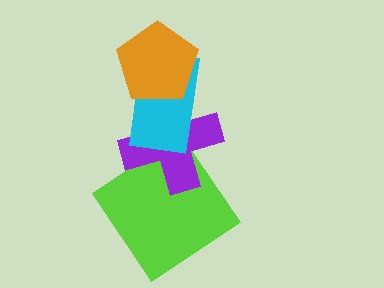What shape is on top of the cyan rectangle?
The orange pentagon is on top of the cyan rectangle.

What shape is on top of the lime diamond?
The purple cross is on top of the lime diamond.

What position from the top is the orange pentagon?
The orange pentagon is 1st from the top.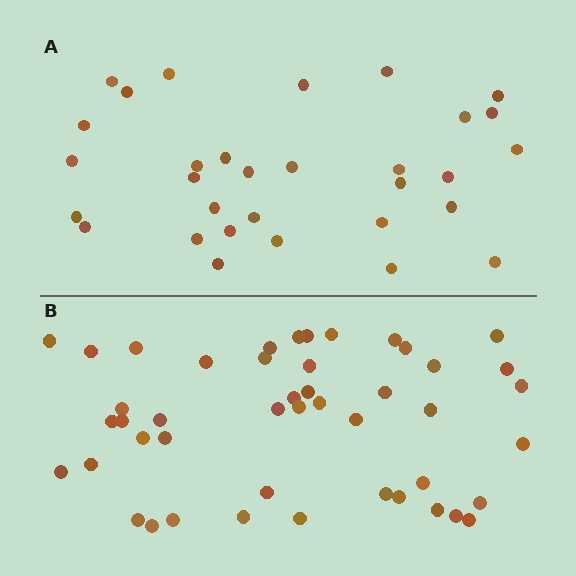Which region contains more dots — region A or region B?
Region B (the bottom region) has more dots.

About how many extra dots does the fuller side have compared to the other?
Region B has approximately 15 more dots than region A.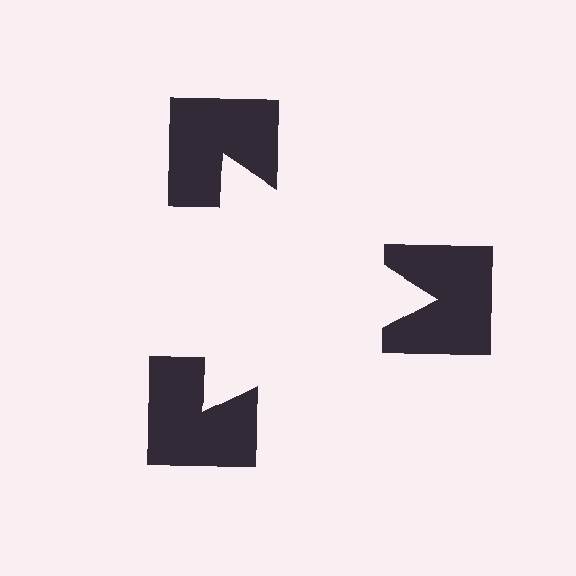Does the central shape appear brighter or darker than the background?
It typically appears slightly brighter than the background, even though no actual brightness change is drawn.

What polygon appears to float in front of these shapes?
An illusory triangle — its edges are inferred from the aligned wedge cuts in the notched squares, not physically drawn.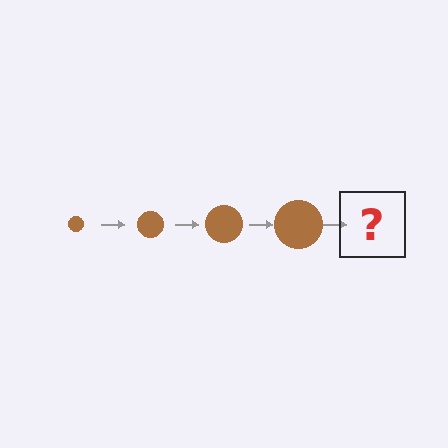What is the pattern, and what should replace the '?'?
The pattern is that the circle gets progressively larger each step. The '?' should be a brown circle, larger than the previous one.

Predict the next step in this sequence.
The next step is a brown circle, larger than the previous one.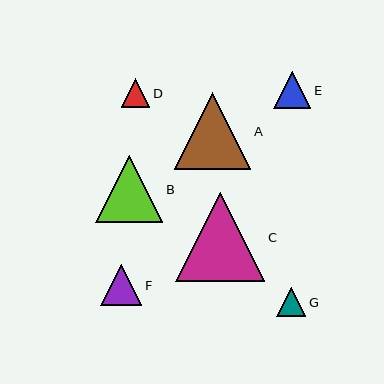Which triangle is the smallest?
Triangle D is the smallest with a size of approximately 28 pixels.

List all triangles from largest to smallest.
From largest to smallest: C, A, B, F, E, G, D.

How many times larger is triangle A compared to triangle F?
Triangle A is approximately 1.8 times the size of triangle F.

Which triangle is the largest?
Triangle C is the largest with a size of approximately 89 pixels.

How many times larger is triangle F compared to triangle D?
Triangle F is approximately 1.5 times the size of triangle D.